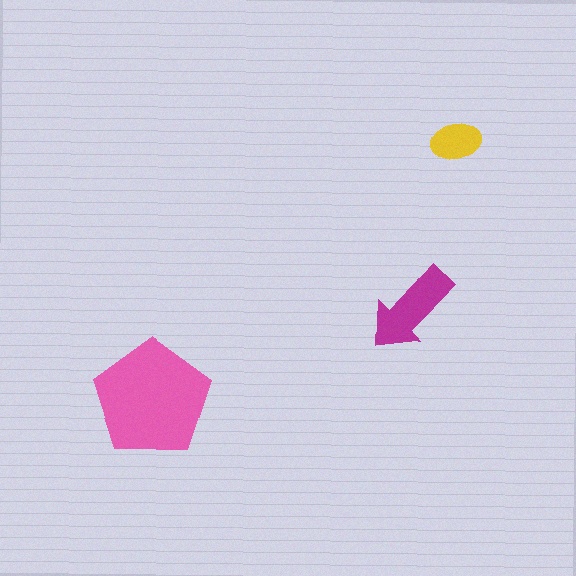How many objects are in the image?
There are 3 objects in the image.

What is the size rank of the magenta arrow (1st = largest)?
2nd.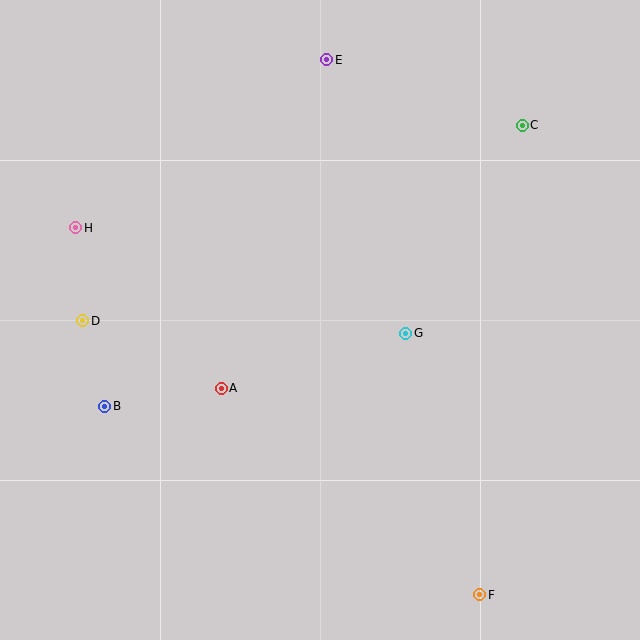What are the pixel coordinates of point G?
Point G is at (406, 333).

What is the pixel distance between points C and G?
The distance between C and G is 239 pixels.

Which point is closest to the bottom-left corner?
Point B is closest to the bottom-left corner.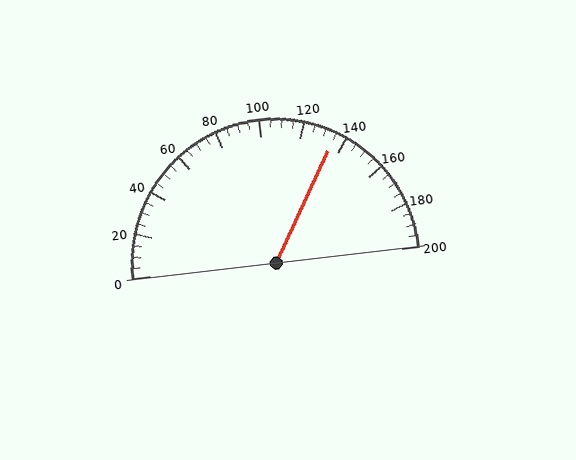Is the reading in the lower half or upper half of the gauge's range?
The reading is in the upper half of the range (0 to 200).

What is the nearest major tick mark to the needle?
The nearest major tick mark is 140.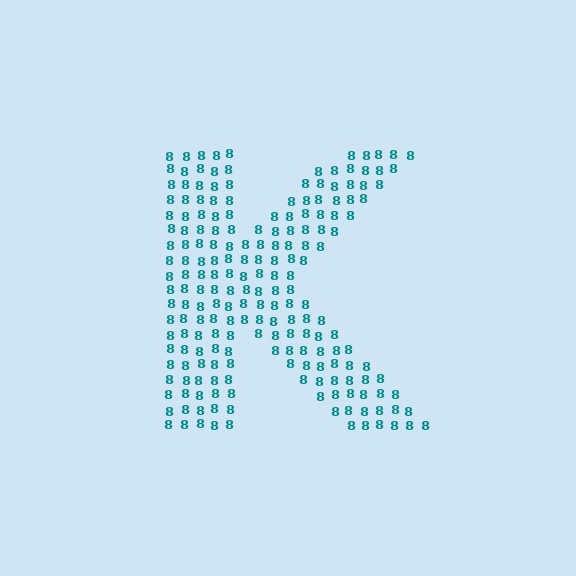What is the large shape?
The large shape is the letter K.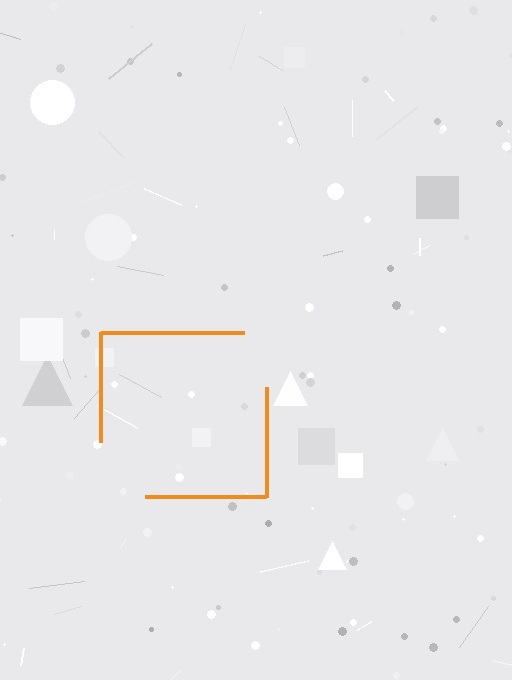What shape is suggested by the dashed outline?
The dashed outline suggests a square.